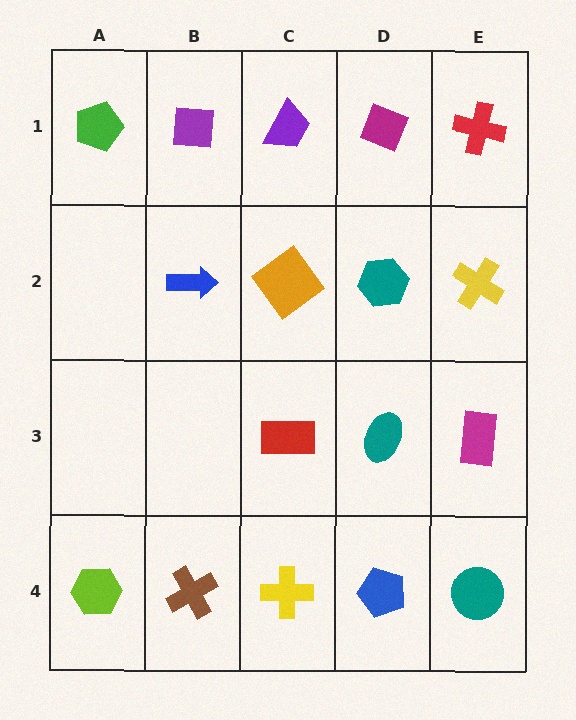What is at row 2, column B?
A blue arrow.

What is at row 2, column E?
A yellow cross.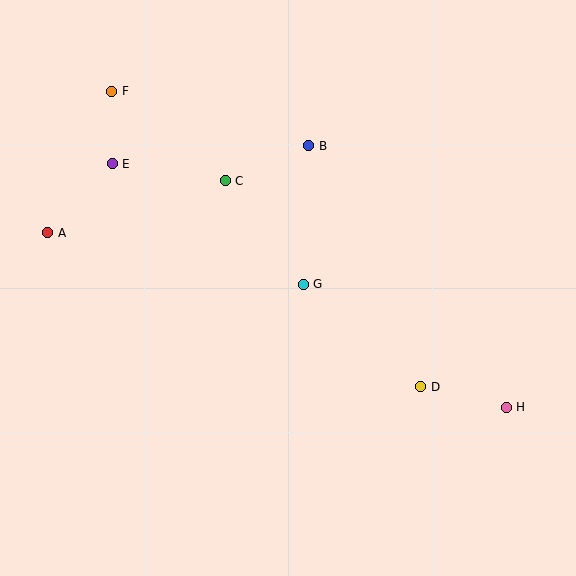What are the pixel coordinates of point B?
Point B is at (309, 146).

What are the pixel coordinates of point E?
Point E is at (112, 164).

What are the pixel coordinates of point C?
Point C is at (225, 181).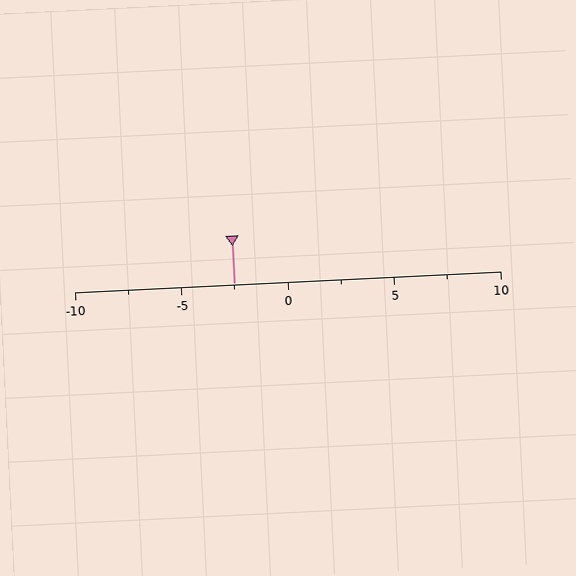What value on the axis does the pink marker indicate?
The marker indicates approximately -2.5.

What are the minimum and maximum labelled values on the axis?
The axis runs from -10 to 10.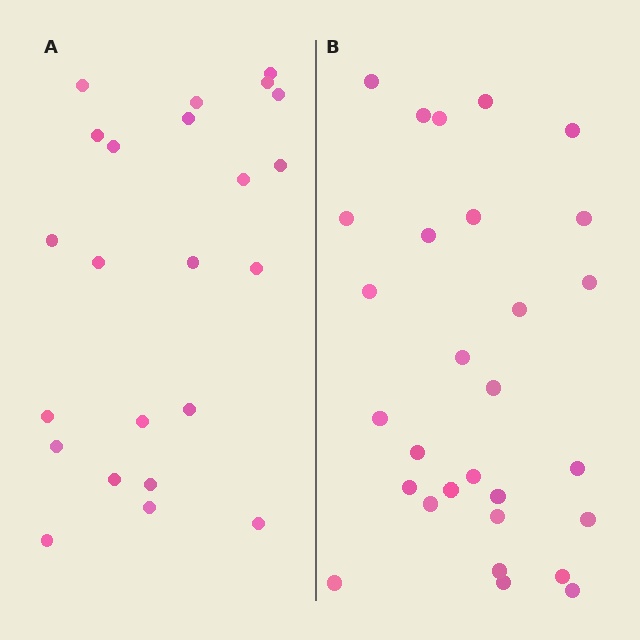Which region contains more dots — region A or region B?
Region B (the right region) has more dots.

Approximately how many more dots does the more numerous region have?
Region B has about 6 more dots than region A.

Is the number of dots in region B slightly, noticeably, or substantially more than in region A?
Region B has noticeably more, but not dramatically so. The ratio is roughly 1.3 to 1.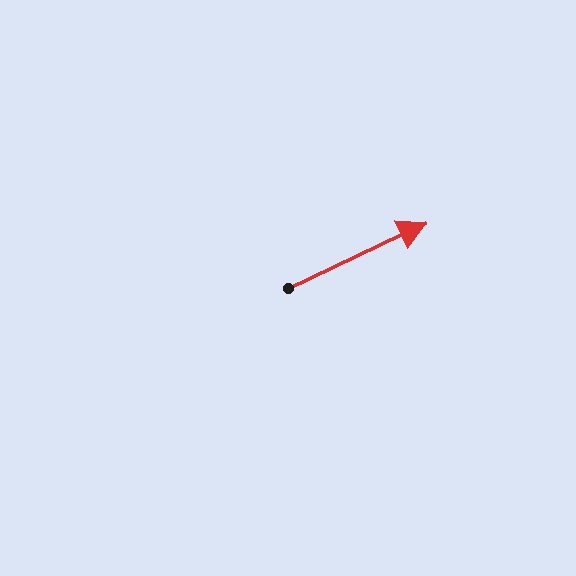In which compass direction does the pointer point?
Northeast.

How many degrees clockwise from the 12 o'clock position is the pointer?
Approximately 65 degrees.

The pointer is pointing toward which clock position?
Roughly 2 o'clock.